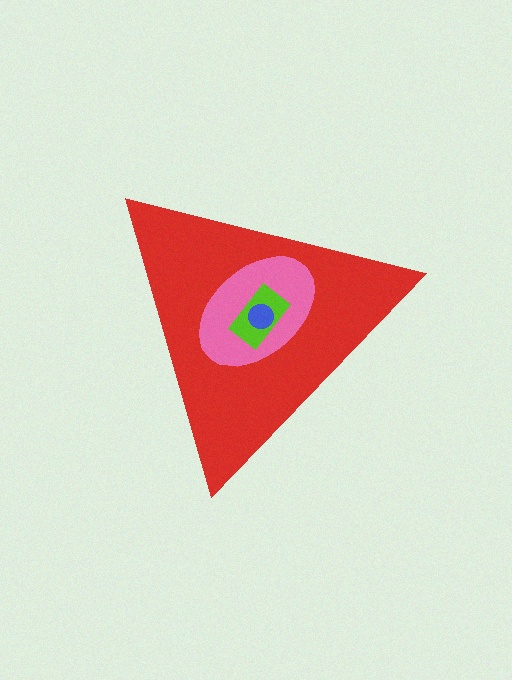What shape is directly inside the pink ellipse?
The lime rectangle.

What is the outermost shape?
The red triangle.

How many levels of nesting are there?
4.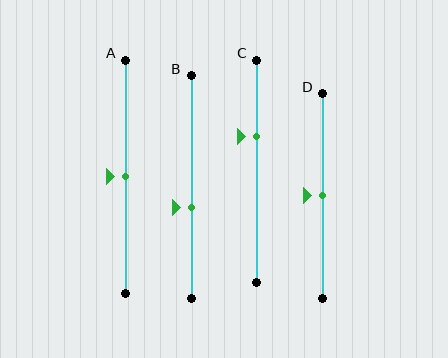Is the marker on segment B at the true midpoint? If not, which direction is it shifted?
No, the marker on segment B is shifted downward by about 9% of the segment length.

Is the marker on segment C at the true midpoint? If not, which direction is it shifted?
No, the marker on segment C is shifted upward by about 15% of the segment length.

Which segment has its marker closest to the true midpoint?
Segment A has its marker closest to the true midpoint.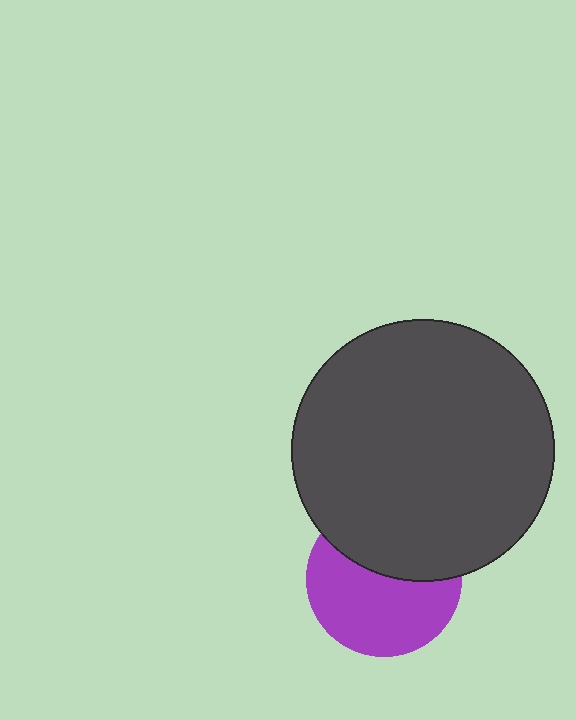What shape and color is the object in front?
The object in front is a dark gray circle.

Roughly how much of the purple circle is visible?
About half of it is visible (roughly 59%).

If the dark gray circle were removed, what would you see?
You would see the complete purple circle.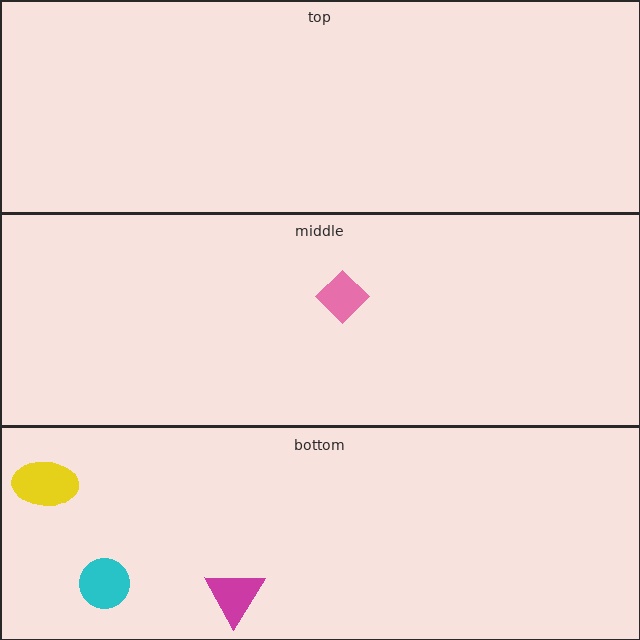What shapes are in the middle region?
The pink diamond.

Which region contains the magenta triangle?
The bottom region.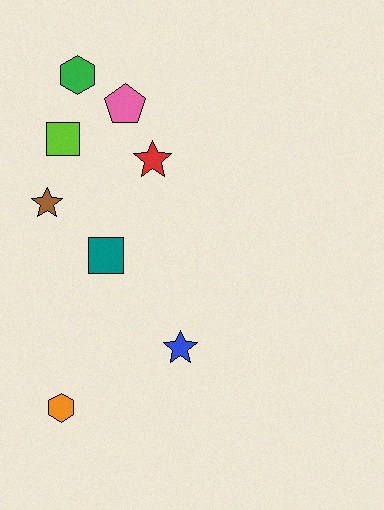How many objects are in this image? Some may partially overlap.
There are 8 objects.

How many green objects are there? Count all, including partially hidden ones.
There is 1 green object.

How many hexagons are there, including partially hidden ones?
There are 2 hexagons.